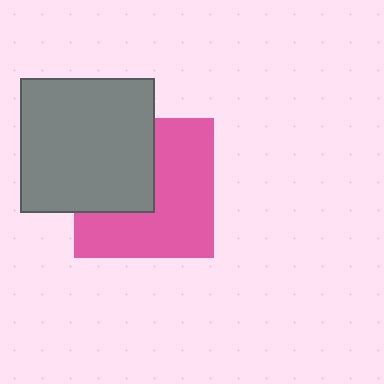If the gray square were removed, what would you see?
You would see the complete pink square.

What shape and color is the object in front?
The object in front is a gray square.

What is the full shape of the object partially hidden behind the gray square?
The partially hidden object is a pink square.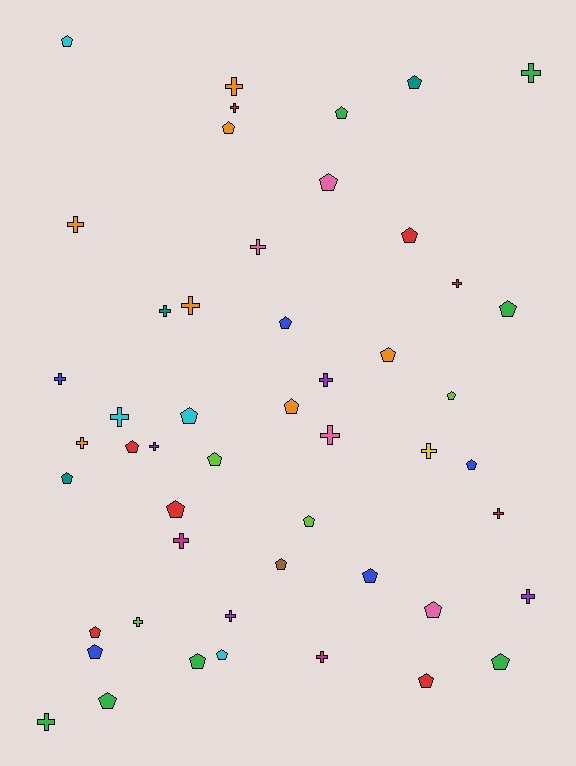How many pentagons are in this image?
There are 28 pentagons.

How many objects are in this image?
There are 50 objects.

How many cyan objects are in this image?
There are 4 cyan objects.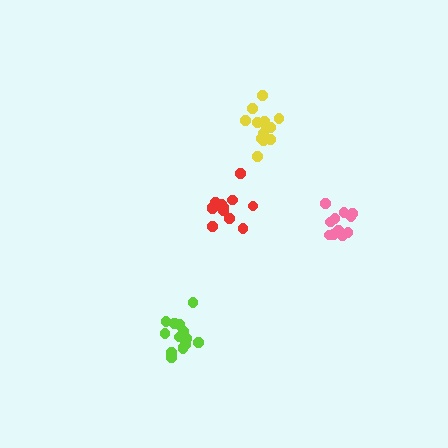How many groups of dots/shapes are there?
There are 4 groups.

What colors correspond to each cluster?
The clusters are colored: lime, red, pink, yellow.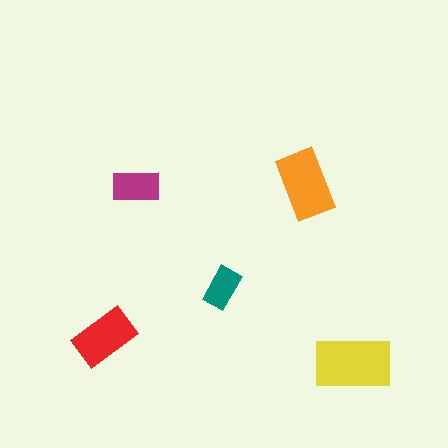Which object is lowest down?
The yellow rectangle is bottommost.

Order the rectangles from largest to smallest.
the yellow one, the orange one, the red one, the magenta one, the teal one.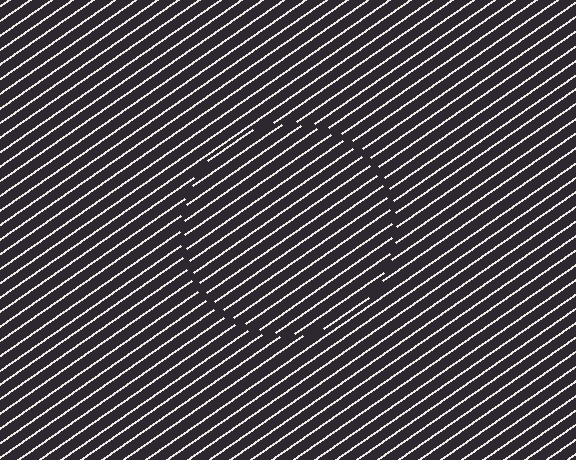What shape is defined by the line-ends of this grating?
An illusory circle. The interior of the shape contains the same grating, shifted by half a period — the contour is defined by the phase discontinuity where line-ends from the inner and outer gratings abut.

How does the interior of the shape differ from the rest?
The interior of the shape contains the same grating, shifted by half a period — the contour is defined by the phase discontinuity where line-ends from the inner and outer gratings abut.